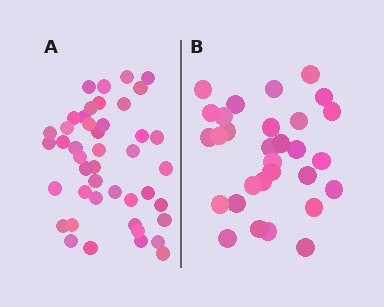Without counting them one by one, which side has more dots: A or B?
Region A (the left region) has more dots.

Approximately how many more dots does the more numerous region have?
Region A has approximately 15 more dots than region B.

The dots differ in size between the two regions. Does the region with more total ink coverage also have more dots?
No. Region B has more total ink coverage because its dots are larger, but region A actually contains more individual dots. Total area can be misleading — the number of items is what matters here.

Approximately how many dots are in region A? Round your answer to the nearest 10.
About 40 dots. (The exact count is 44, which rounds to 40.)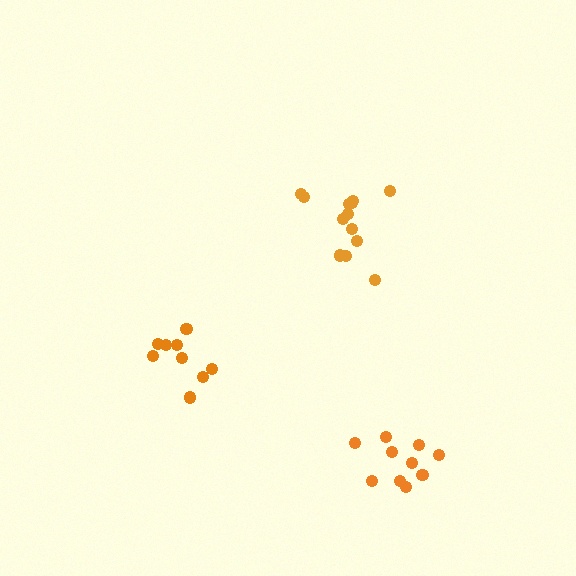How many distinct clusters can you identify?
There are 3 distinct clusters.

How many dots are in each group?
Group 1: 10 dots, Group 2: 9 dots, Group 3: 13 dots (32 total).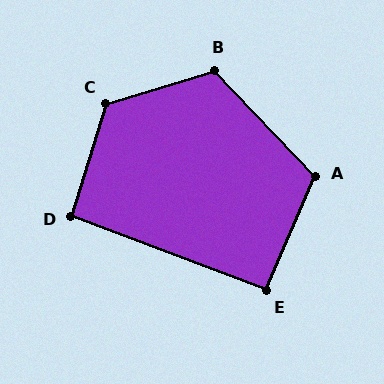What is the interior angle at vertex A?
Approximately 114 degrees (obtuse).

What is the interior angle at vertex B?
Approximately 116 degrees (obtuse).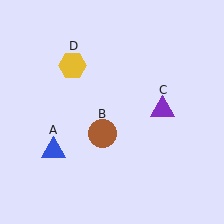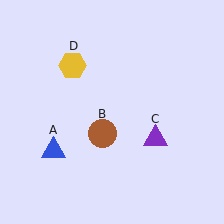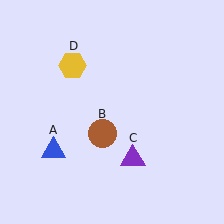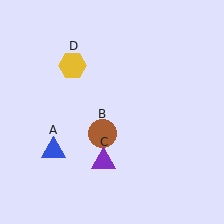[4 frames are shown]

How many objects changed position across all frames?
1 object changed position: purple triangle (object C).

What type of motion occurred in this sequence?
The purple triangle (object C) rotated clockwise around the center of the scene.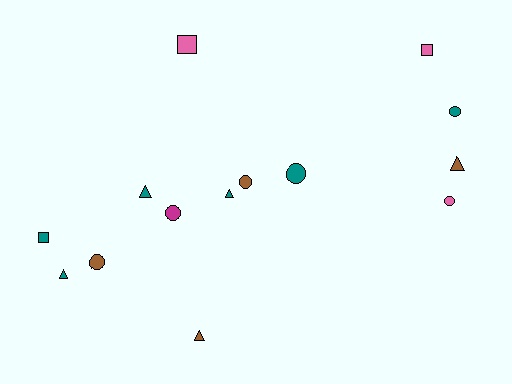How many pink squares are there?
There are 2 pink squares.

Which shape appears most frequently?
Circle, with 6 objects.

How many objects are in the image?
There are 14 objects.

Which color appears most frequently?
Teal, with 6 objects.